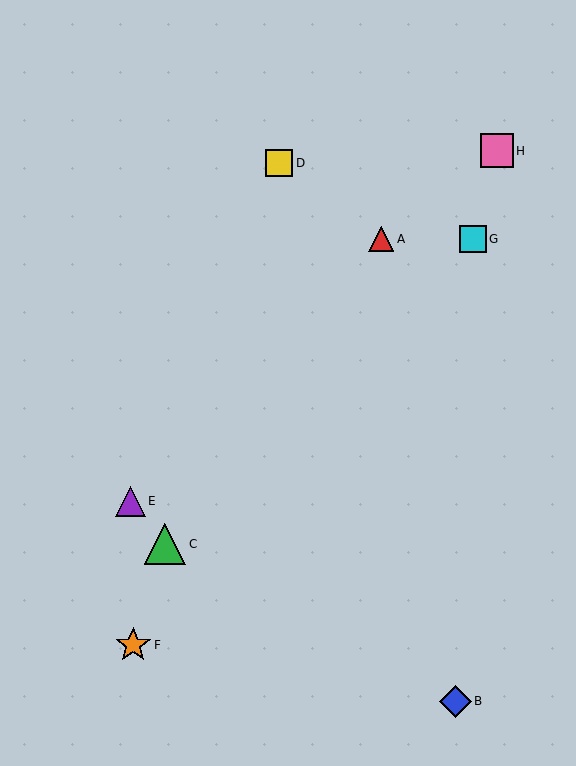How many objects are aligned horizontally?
2 objects (A, G) are aligned horizontally.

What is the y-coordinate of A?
Object A is at y≈239.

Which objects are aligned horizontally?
Objects A, G are aligned horizontally.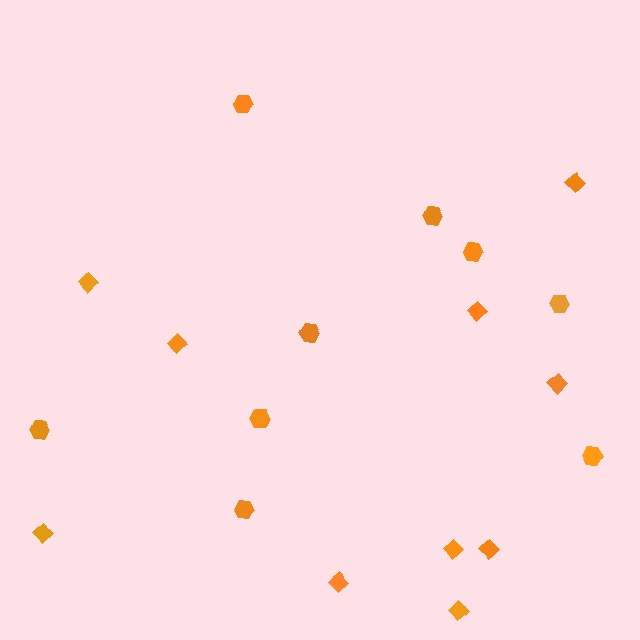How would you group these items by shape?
There are 2 groups: one group of hexagons (9) and one group of diamonds (10).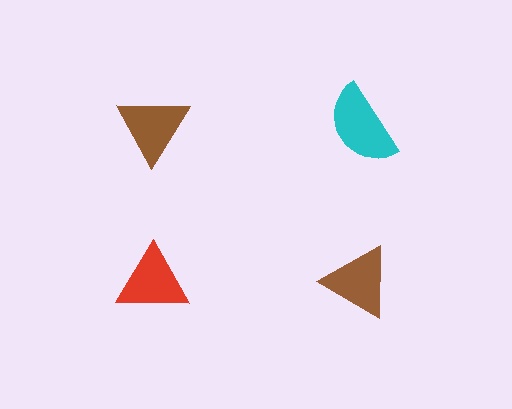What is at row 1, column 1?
A brown triangle.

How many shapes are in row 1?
2 shapes.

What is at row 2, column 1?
A red triangle.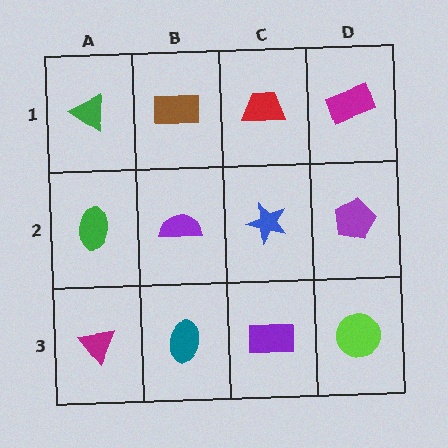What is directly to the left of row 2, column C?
A purple semicircle.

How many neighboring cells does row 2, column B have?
4.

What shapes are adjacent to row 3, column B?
A purple semicircle (row 2, column B), a magenta triangle (row 3, column A), a purple rectangle (row 3, column C).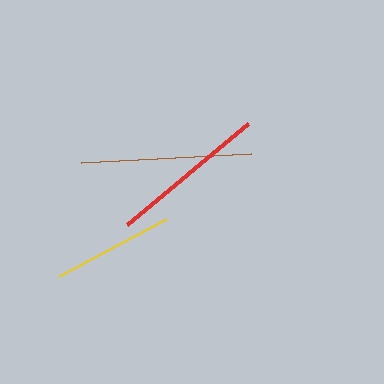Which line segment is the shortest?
The yellow line is the shortest at approximately 121 pixels.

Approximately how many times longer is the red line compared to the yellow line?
The red line is approximately 1.3 times the length of the yellow line.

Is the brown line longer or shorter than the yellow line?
The brown line is longer than the yellow line.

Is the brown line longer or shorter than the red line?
The brown line is longer than the red line.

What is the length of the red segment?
The red segment is approximately 158 pixels long.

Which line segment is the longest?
The brown line is the longest at approximately 171 pixels.